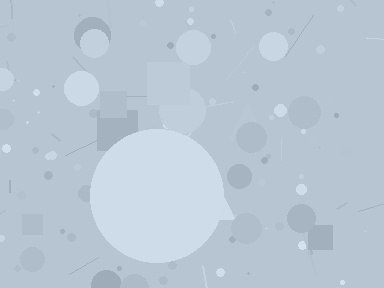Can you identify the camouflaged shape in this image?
The camouflaged shape is a circle.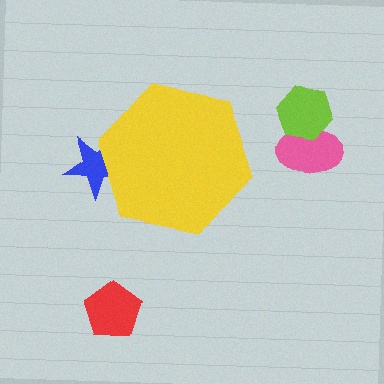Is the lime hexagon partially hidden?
No, the lime hexagon is fully visible.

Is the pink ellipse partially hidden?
No, the pink ellipse is fully visible.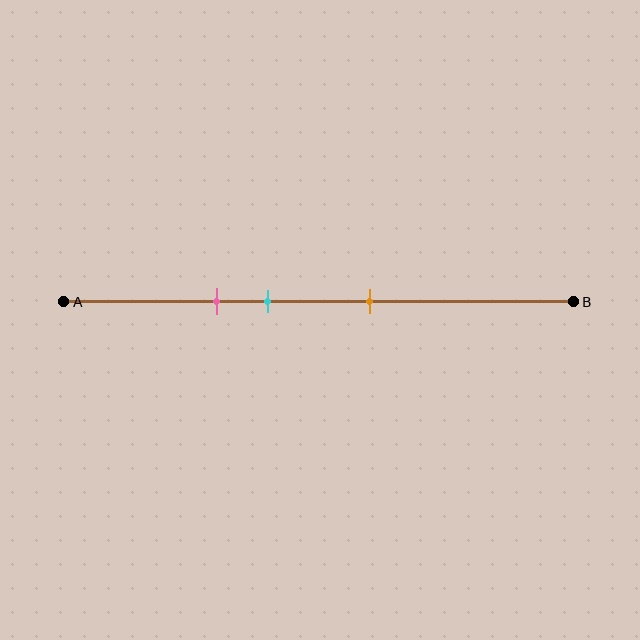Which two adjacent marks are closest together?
The pink and cyan marks are the closest adjacent pair.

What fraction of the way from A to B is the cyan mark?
The cyan mark is approximately 40% (0.4) of the way from A to B.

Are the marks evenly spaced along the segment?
Yes, the marks are approximately evenly spaced.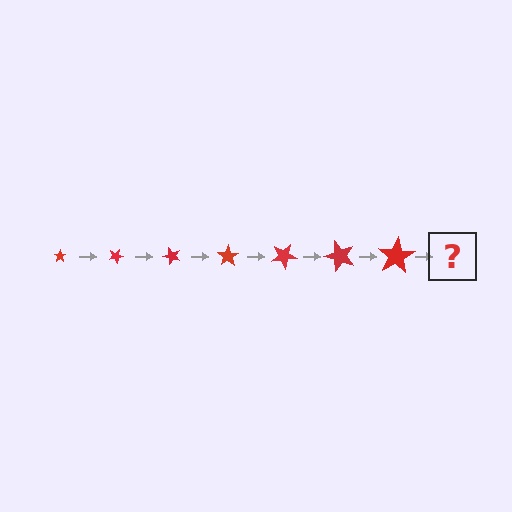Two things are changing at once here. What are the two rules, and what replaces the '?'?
The two rules are that the star grows larger each step and it rotates 25 degrees each step. The '?' should be a star, larger than the previous one and rotated 175 degrees from the start.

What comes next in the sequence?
The next element should be a star, larger than the previous one and rotated 175 degrees from the start.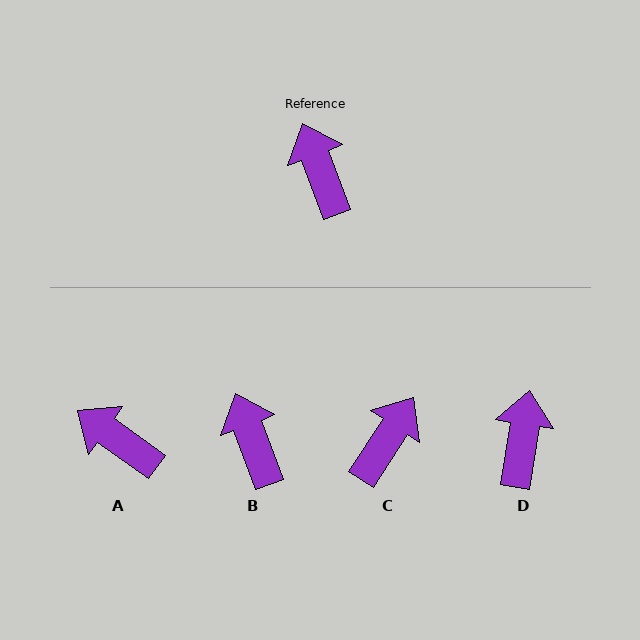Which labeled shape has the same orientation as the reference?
B.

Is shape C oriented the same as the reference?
No, it is off by about 53 degrees.